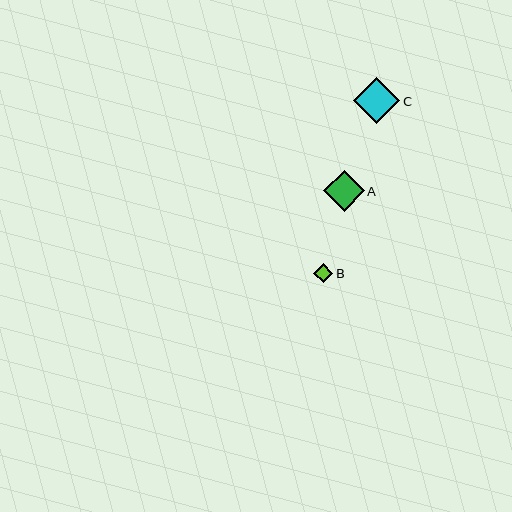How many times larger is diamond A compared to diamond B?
Diamond A is approximately 2.1 times the size of diamond B.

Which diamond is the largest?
Diamond C is the largest with a size of approximately 46 pixels.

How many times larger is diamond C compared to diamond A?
Diamond C is approximately 1.1 times the size of diamond A.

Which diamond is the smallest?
Diamond B is the smallest with a size of approximately 19 pixels.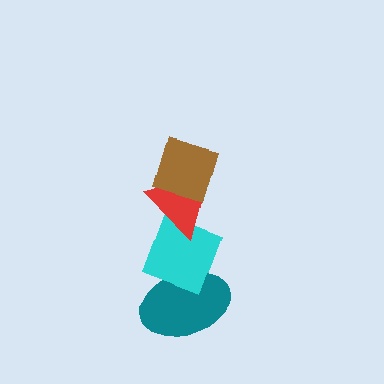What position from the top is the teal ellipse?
The teal ellipse is 4th from the top.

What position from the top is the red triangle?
The red triangle is 2nd from the top.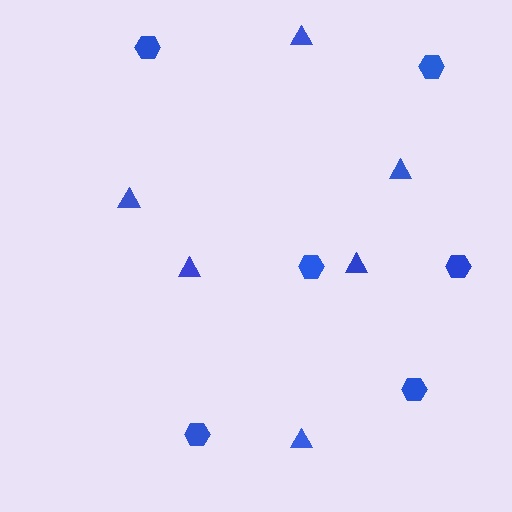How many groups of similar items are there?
There are 2 groups: one group of hexagons (6) and one group of triangles (6).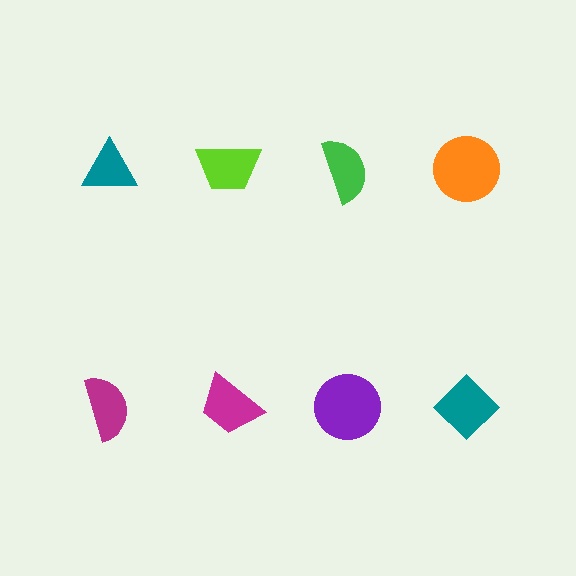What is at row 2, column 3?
A purple circle.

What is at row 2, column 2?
A magenta trapezoid.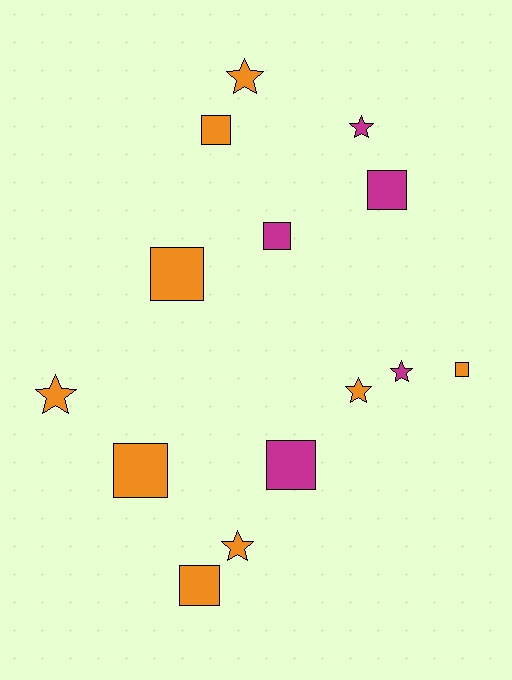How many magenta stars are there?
There are 2 magenta stars.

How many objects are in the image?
There are 14 objects.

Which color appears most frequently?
Orange, with 9 objects.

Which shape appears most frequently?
Square, with 8 objects.